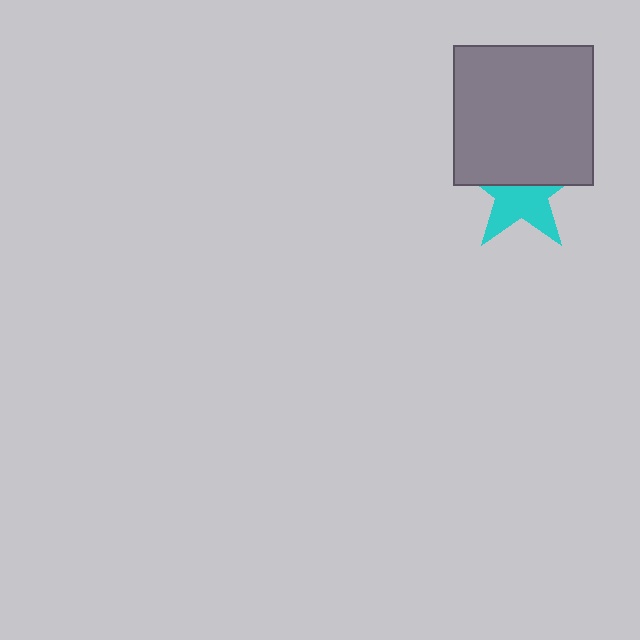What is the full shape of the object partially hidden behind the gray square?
The partially hidden object is a cyan star.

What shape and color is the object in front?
The object in front is a gray square.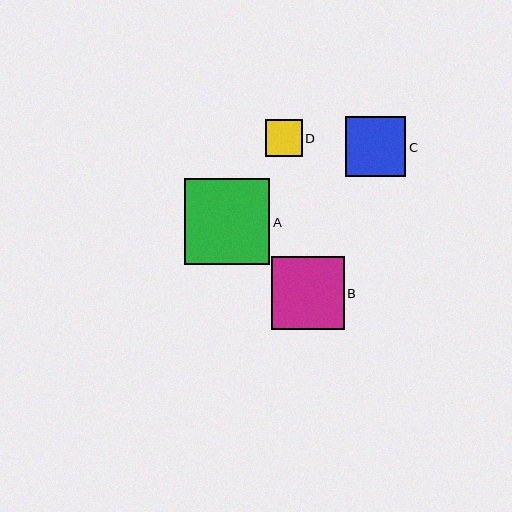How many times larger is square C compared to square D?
Square C is approximately 1.6 times the size of square D.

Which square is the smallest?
Square D is the smallest with a size of approximately 37 pixels.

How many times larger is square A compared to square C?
Square A is approximately 1.4 times the size of square C.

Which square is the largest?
Square A is the largest with a size of approximately 86 pixels.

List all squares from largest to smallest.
From largest to smallest: A, B, C, D.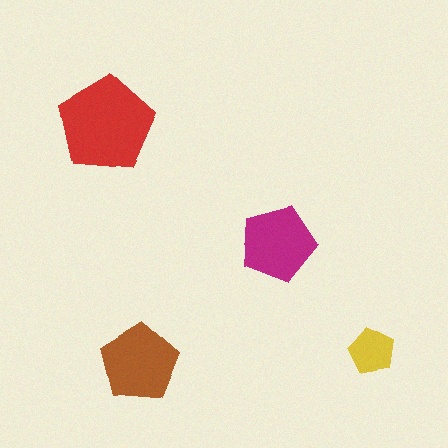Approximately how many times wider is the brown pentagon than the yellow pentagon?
About 1.5 times wider.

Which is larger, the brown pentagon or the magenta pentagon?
The brown one.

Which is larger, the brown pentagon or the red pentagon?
The red one.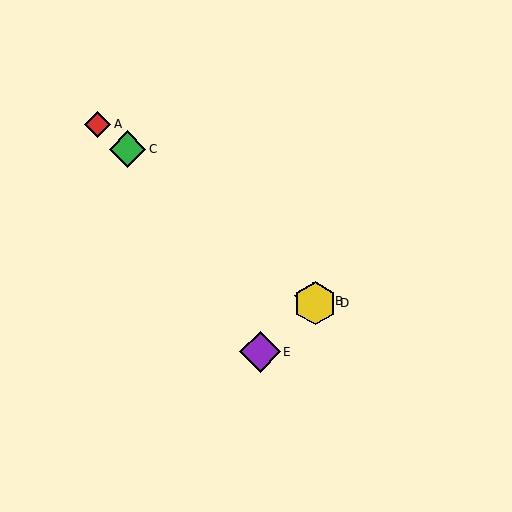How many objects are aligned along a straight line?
4 objects (A, B, C, D) are aligned along a straight line.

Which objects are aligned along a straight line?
Objects A, B, C, D are aligned along a straight line.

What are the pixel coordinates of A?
Object A is at (98, 124).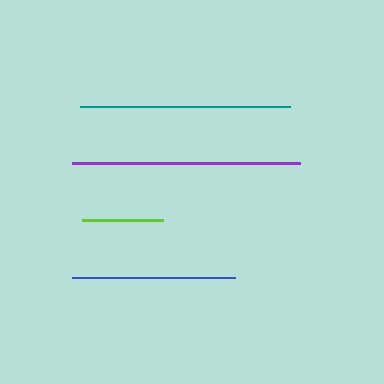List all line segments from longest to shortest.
From longest to shortest: purple, teal, blue, lime.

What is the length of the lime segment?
The lime segment is approximately 81 pixels long.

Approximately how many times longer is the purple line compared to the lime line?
The purple line is approximately 2.8 times the length of the lime line.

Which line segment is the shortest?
The lime line is the shortest at approximately 81 pixels.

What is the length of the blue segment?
The blue segment is approximately 163 pixels long.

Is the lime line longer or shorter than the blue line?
The blue line is longer than the lime line.